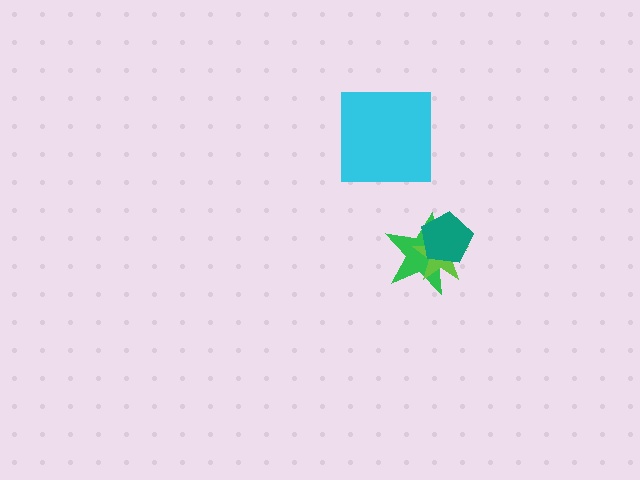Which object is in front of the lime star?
The teal pentagon is in front of the lime star.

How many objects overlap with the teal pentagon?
2 objects overlap with the teal pentagon.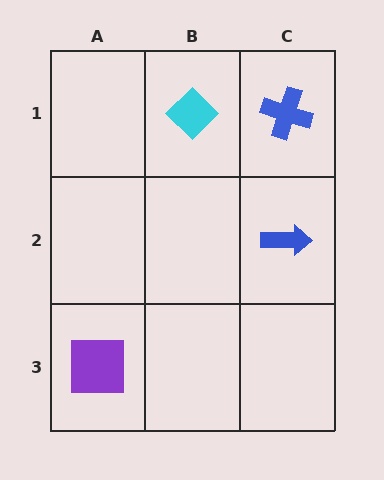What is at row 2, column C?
A blue arrow.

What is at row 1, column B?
A cyan diamond.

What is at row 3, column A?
A purple square.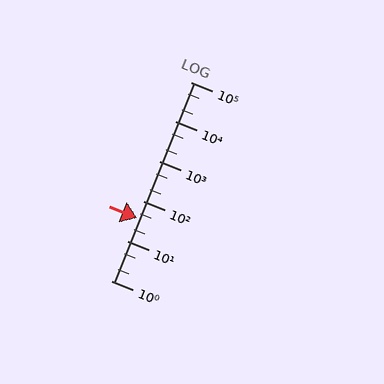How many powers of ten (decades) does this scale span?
The scale spans 5 decades, from 1 to 100000.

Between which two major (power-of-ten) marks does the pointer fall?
The pointer is between 10 and 100.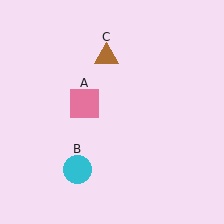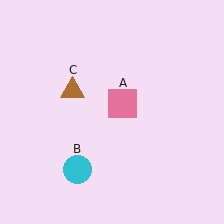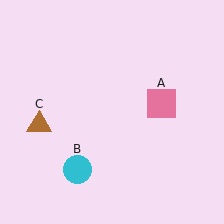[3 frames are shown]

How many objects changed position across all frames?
2 objects changed position: pink square (object A), brown triangle (object C).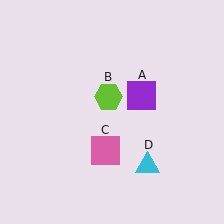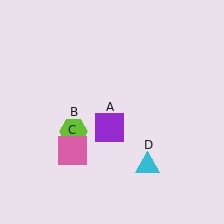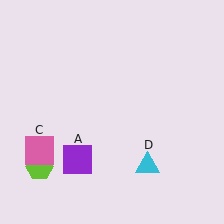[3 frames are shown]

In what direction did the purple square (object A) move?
The purple square (object A) moved down and to the left.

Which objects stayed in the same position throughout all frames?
Cyan triangle (object D) remained stationary.